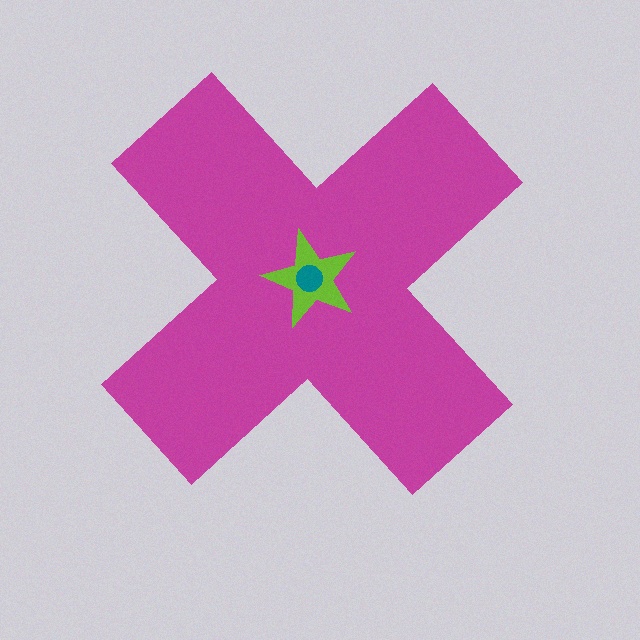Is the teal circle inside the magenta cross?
Yes.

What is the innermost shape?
The teal circle.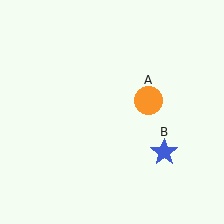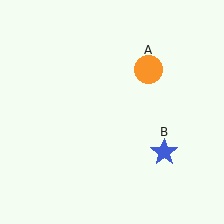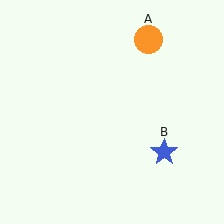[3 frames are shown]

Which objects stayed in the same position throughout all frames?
Blue star (object B) remained stationary.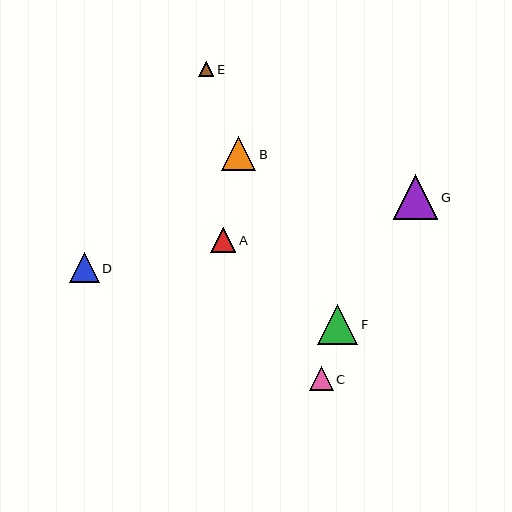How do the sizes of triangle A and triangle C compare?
Triangle A and triangle C are approximately the same size.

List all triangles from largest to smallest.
From largest to smallest: G, F, B, D, A, C, E.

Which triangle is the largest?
Triangle G is the largest with a size of approximately 44 pixels.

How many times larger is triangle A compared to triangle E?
Triangle A is approximately 1.6 times the size of triangle E.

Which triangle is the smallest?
Triangle E is the smallest with a size of approximately 15 pixels.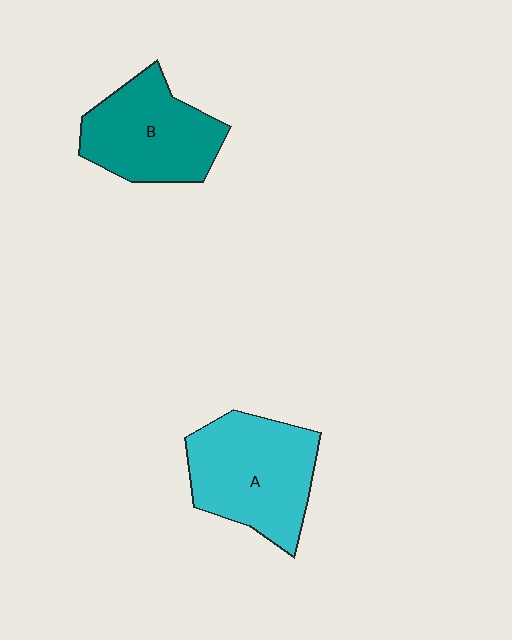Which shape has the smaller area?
Shape B (teal).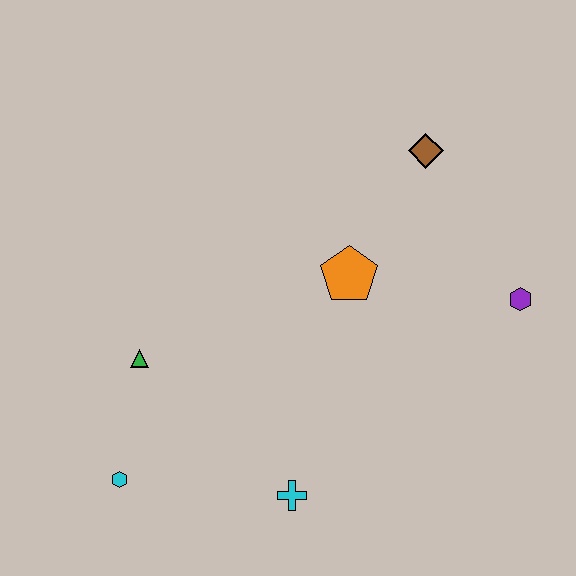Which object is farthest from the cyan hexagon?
The brown diamond is farthest from the cyan hexagon.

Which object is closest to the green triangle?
The cyan hexagon is closest to the green triangle.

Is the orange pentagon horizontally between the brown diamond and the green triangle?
Yes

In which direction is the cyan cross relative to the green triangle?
The cyan cross is to the right of the green triangle.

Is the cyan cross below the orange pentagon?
Yes